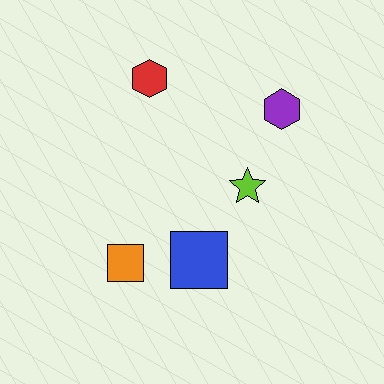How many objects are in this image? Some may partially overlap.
There are 5 objects.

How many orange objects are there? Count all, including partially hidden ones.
There is 1 orange object.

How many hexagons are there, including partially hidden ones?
There are 2 hexagons.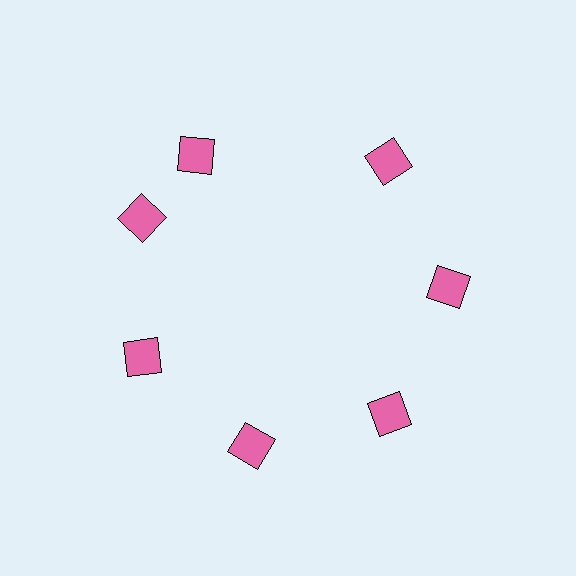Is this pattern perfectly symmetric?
No. The 7 pink diamonds are arranged in a ring, but one element near the 12 o'clock position is rotated out of alignment along the ring, breaking the 7-fold rotational symmetry.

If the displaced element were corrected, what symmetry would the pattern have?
It would have 7-fold rotational symmetry — the pattern would map onto itself every 51 degrees.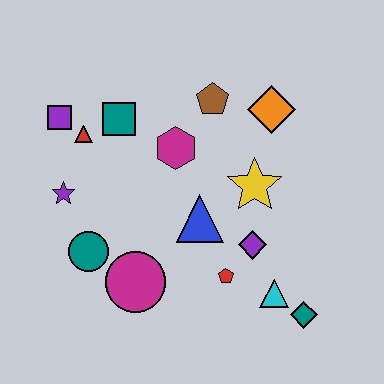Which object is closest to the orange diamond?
The brown pentagon is closest to the orange diamond.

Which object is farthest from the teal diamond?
The purple square is farthest from the teal diamond.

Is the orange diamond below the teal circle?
No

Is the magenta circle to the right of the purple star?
Yes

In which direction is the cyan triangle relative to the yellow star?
The cyan triangle is below the yellow star.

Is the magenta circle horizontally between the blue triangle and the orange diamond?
No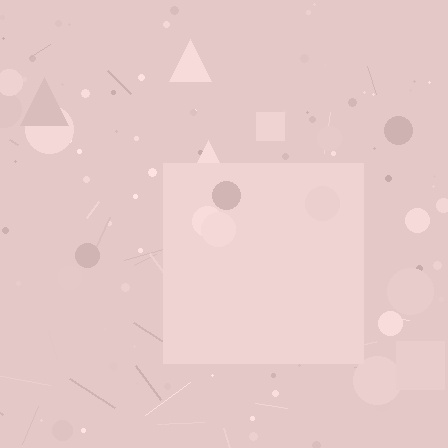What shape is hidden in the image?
A square is hidden in the image.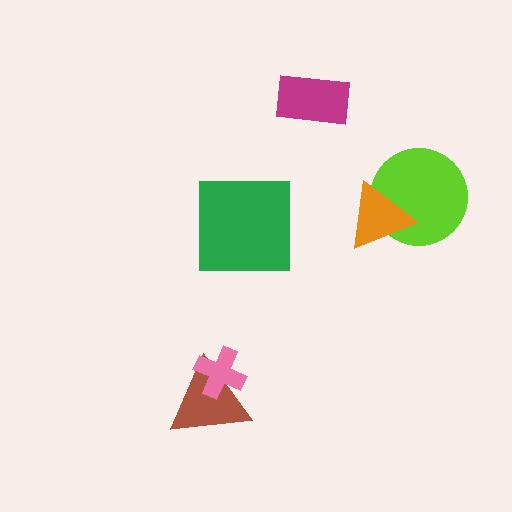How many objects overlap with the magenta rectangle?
0 objects overlap with the magenta rectangle.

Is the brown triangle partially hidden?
Yes, it is partially covered by another shape.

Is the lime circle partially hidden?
Yes, it is partially covered by another shape.